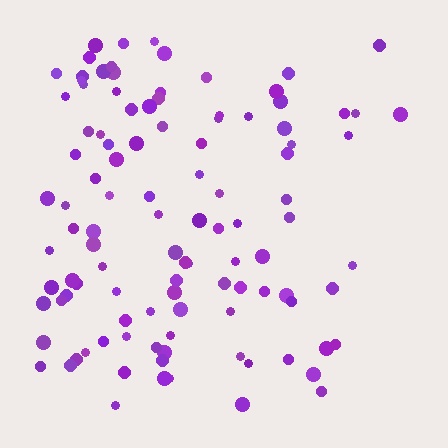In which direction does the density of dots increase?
From right to left, with the left side densest.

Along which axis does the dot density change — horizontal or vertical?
Horizontal.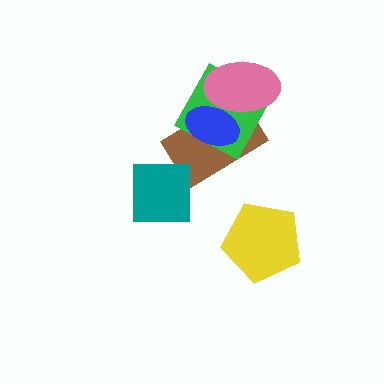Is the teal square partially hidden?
No, no other shape covers it.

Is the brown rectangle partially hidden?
Yes, it is partially covered by another shape.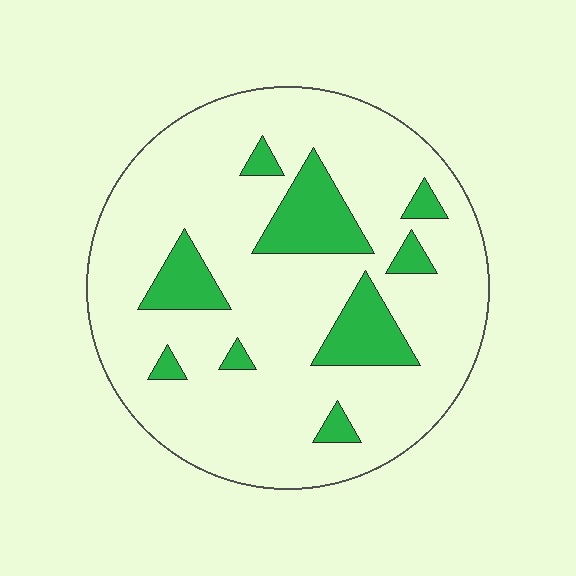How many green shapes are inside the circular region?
9.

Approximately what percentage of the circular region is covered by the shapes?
Approximately 15%.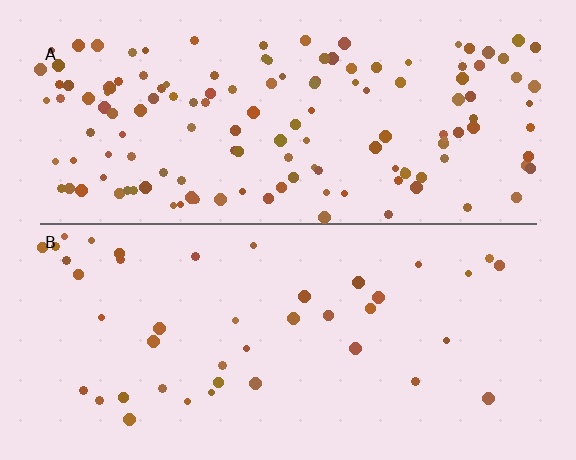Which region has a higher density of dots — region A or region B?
A (the top).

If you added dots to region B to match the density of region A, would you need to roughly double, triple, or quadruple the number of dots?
Approximately quadruple.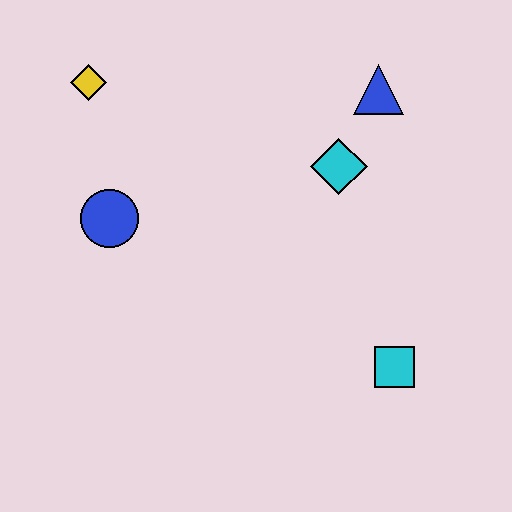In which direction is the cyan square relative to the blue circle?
The cyan square is to the right of the blue circle.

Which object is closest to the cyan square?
The cyan diamond is closest to the cyan square.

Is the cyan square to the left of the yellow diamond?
No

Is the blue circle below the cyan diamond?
Yes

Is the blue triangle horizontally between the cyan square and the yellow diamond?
Yes